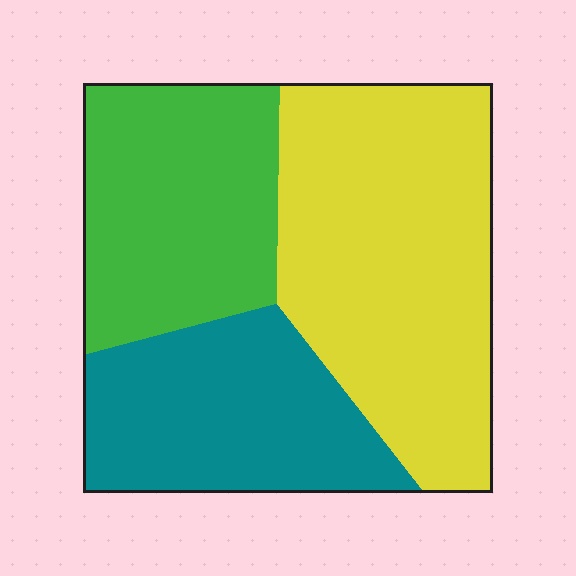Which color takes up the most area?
Yellow, at roughly 45%.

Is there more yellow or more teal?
Yellow.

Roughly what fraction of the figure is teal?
Teal covers about 25% of the figure.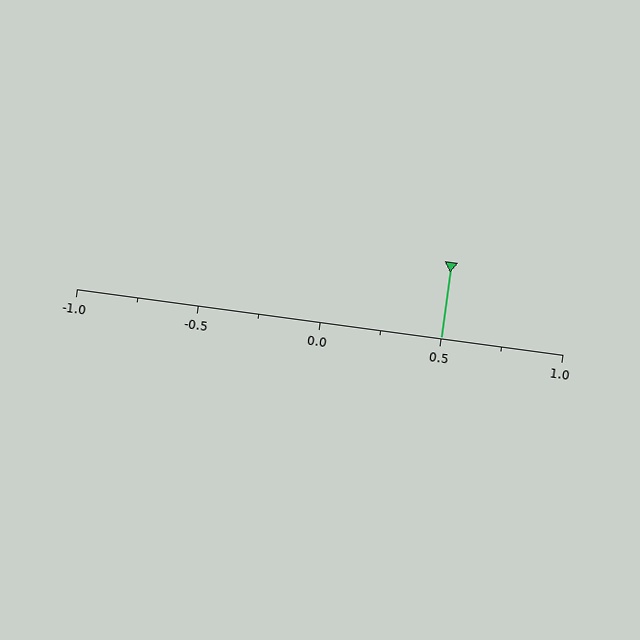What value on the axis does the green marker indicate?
The marker indicates approximately 0.5.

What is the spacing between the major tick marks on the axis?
The major ticks are spaced 0.5 apart.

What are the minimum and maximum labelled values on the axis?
The axis runs from -1.0 to 1.0.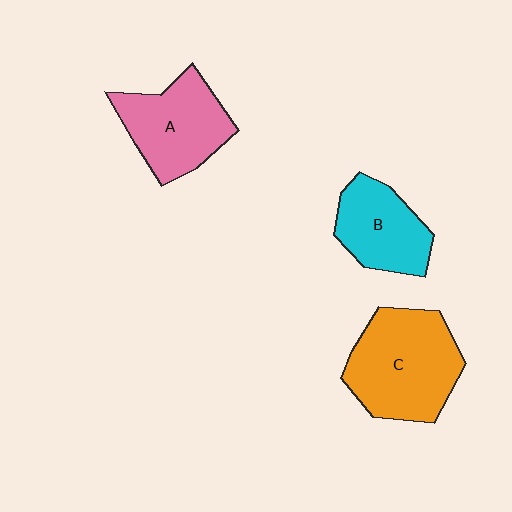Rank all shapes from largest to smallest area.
From largest to smallest: C (orange), A (pink), B (cyan).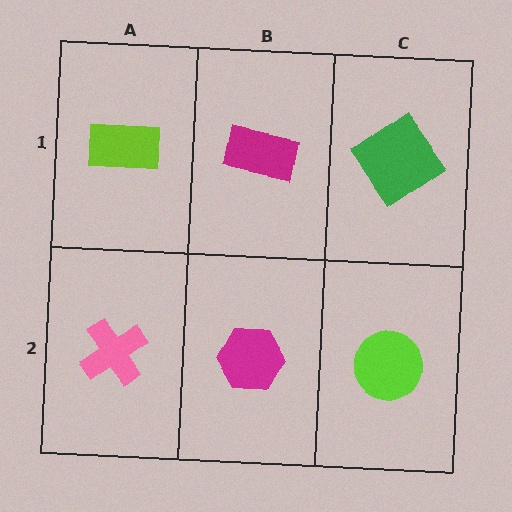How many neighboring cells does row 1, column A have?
2.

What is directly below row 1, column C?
A lime circle.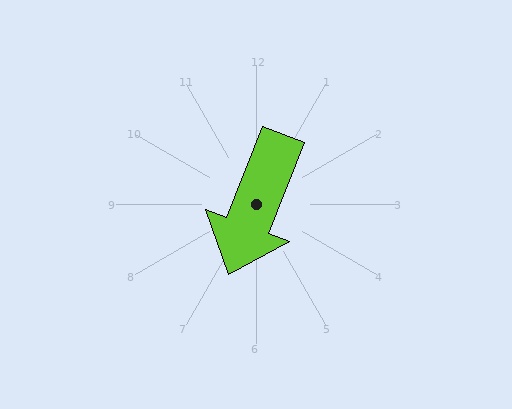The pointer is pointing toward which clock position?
Roughly 7 o'clock.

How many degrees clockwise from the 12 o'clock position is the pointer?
Approximately 201 degrees.